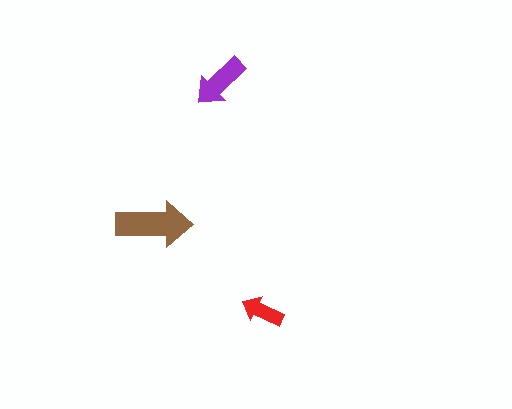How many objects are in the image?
There are 3 objects in the image.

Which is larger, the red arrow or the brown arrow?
The brown one.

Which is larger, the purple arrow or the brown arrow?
The brown one.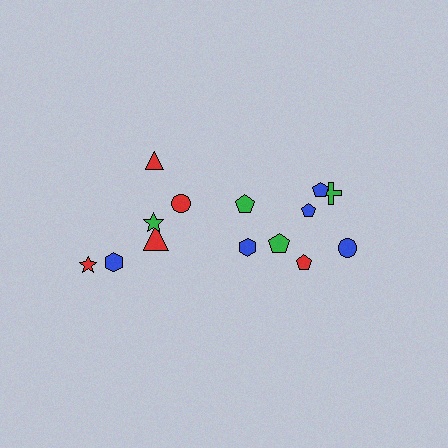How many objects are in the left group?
There are 6 objects.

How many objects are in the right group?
There are 8 objects.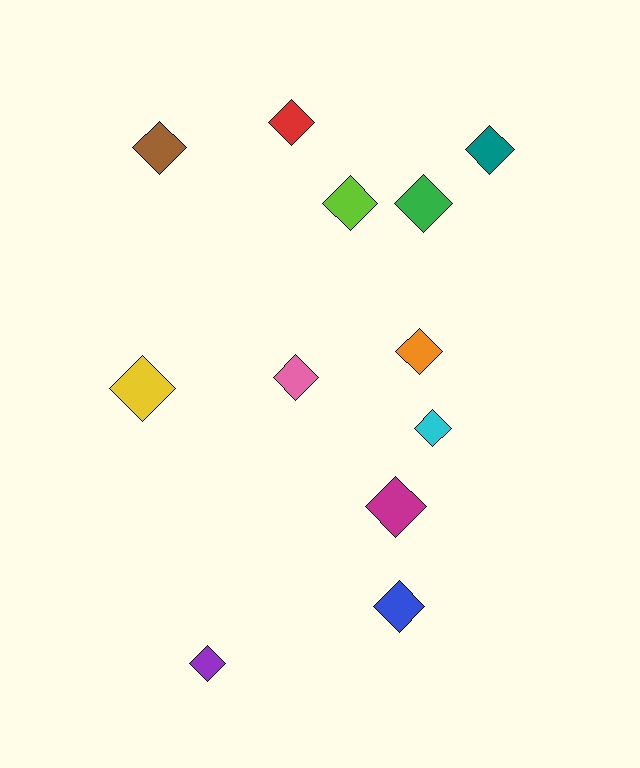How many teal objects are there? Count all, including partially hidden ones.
There is 1 teal object.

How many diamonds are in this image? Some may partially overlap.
There are 12 diamonds.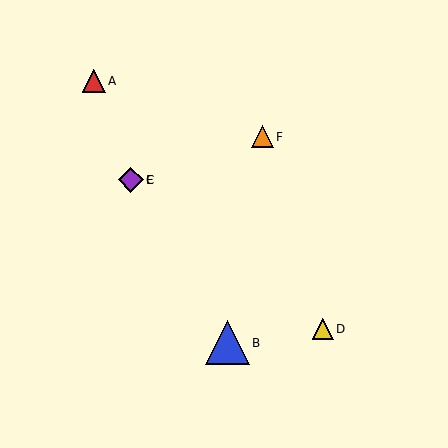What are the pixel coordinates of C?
Object C is at (131, 180).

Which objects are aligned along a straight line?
Objects C, D, E are aligned along a straight line.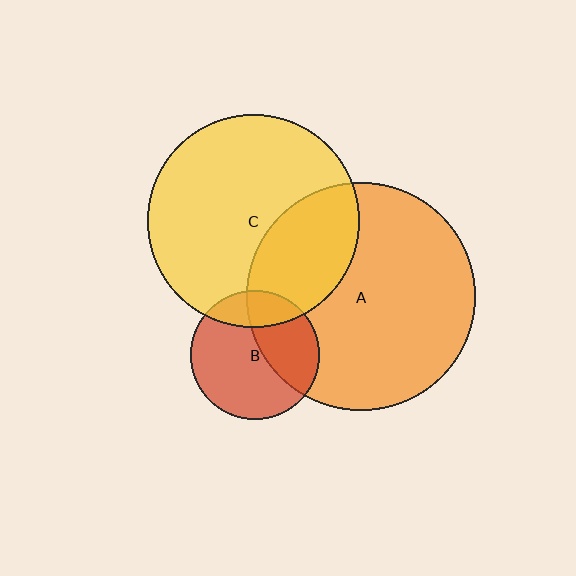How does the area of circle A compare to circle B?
Approximately 3.1 times.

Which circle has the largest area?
Circle A (orange).